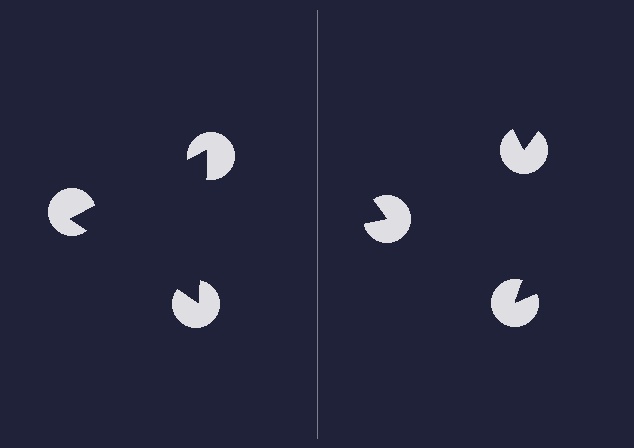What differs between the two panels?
The pac-man discs are positioned identically on both sides; only the wedge orientations differ. On the left they align to a triangle; on the right they are misaligned.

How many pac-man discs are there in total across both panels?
6 — 3 on each side.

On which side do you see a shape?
An illusory triangle appears on the left side. On the right side the wedge cuts are rotated, so no coherent shape forms.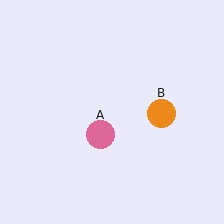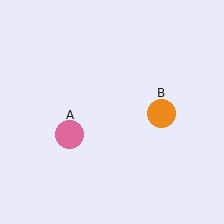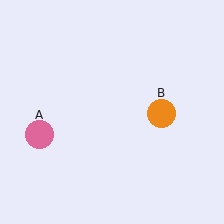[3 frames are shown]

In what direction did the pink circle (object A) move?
The pink circle (object A) moved left.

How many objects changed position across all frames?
1 object changed position: pink circle (object A).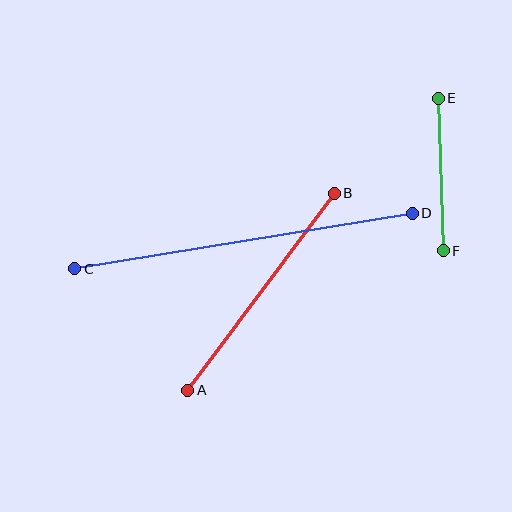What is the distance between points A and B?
The distance is approximately 246 pixels.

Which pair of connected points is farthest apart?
Points C and D are farthest apart.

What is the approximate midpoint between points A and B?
The midpoint is at approximately (261, 292) pixels.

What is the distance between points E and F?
The distance is approximately 153 pixels.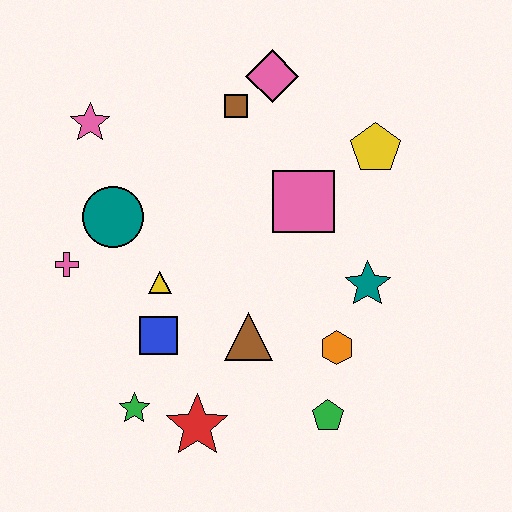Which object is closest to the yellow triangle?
The blue square is closest to the yellow triangle.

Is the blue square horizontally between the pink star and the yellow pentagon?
Yes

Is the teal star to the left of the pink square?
No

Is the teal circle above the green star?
Yes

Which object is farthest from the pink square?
The green star is farthest from the pink square.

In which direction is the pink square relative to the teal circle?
The pink square is to the right of the teal circle.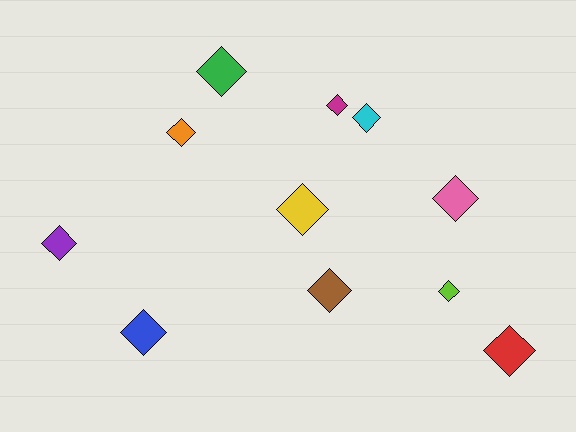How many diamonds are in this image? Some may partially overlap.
There are 11 diamonds.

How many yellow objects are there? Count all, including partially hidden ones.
There is 1 yellow object.